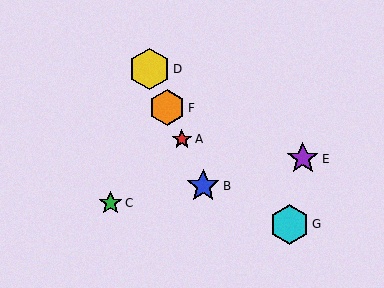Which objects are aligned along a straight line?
Objects A, B, D, F are aligned along a straight line.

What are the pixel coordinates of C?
Object C is at (111, 203).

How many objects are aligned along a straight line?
4 objects (A, B, D, F) are aligned along a straight line.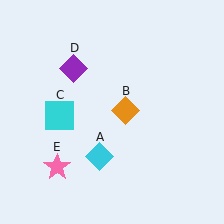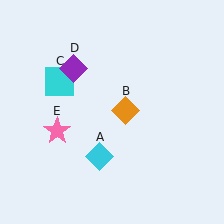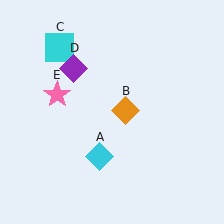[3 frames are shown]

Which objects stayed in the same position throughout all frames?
Cyan diamond (object A) and orange diamond (object B) and purple diamond (object D) remained stationary.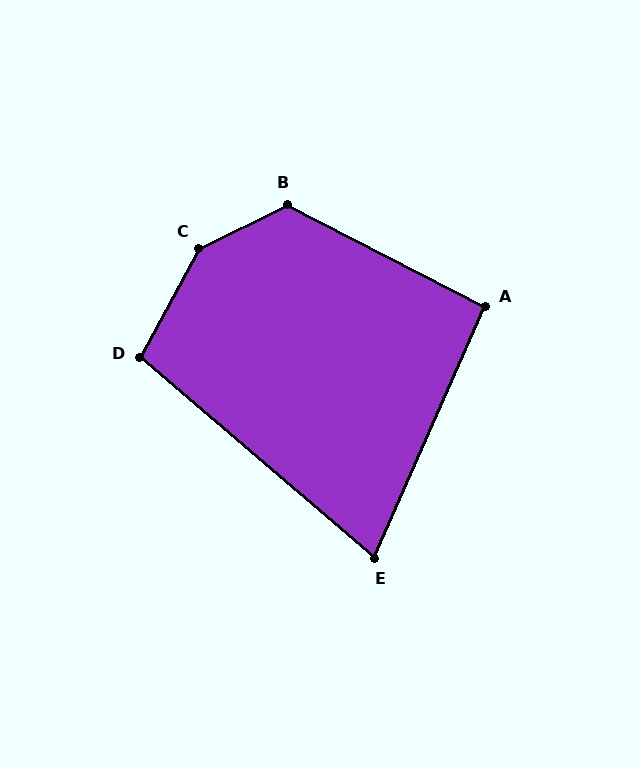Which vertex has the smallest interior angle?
E, at approximately 73 degrees.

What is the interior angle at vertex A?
Approximately 94 degrees (approximately right).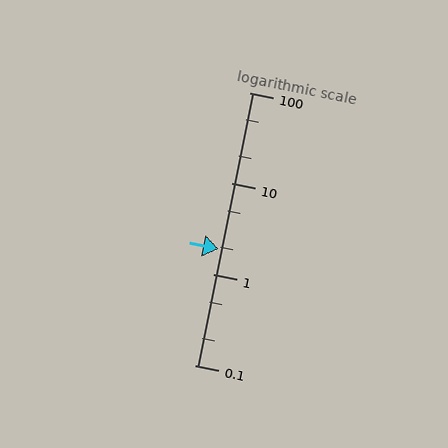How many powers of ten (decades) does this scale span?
The scale spans 3 decades, from 0.1 to 100.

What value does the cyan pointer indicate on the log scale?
The pointer indicates approximately 1.9.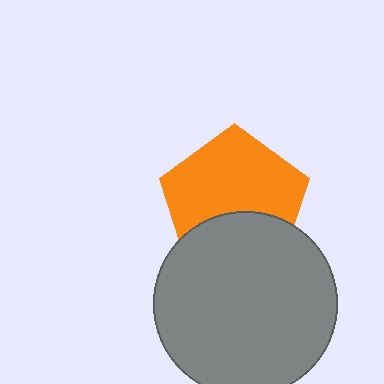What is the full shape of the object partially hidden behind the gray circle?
The partially hidden object is an orange pentagon.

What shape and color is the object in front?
The object in front is a gray circle.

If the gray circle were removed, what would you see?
You would see the complete orange pentagon.